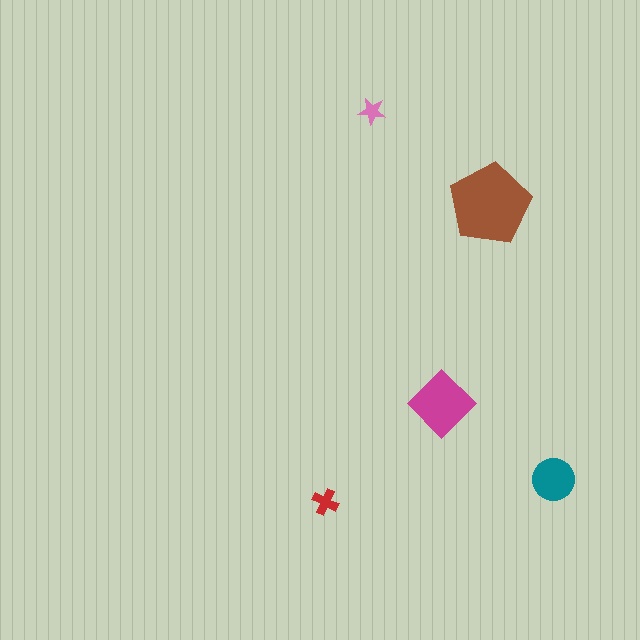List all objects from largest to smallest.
The brown pentagon, the magenta diamond, the teal circle, the red cross, the pink star.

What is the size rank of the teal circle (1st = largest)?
3rd.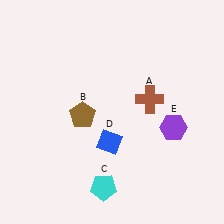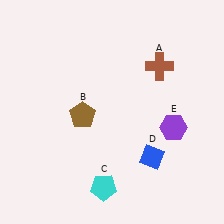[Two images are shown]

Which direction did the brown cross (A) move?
The brown cross (A) moved up.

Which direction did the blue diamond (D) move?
The blue diamond (D) moved right.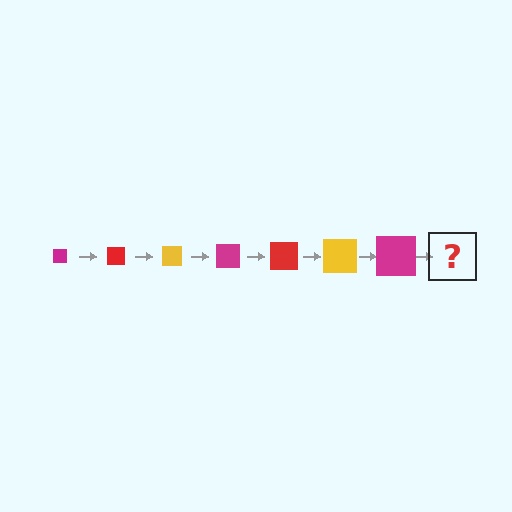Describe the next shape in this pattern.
It should be a red square, larger than the previous one.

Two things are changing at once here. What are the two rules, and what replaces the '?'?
The two rules are that the square grows larger each step and the color cycles through magenta, red, and yellow. The '?' should be a red square, larger than the previous one.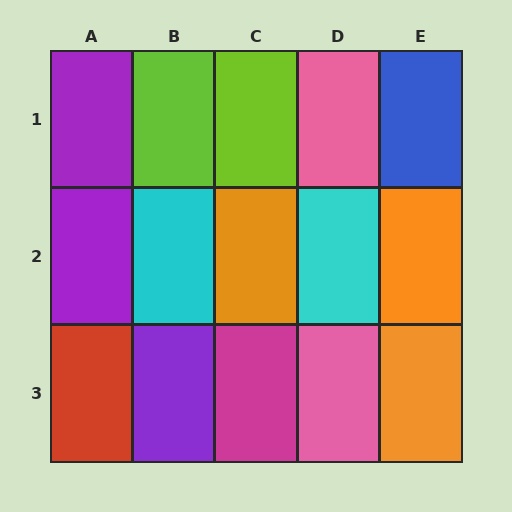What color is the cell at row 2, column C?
Orange.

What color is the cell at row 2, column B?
Cyan.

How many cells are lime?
2 cells are lime.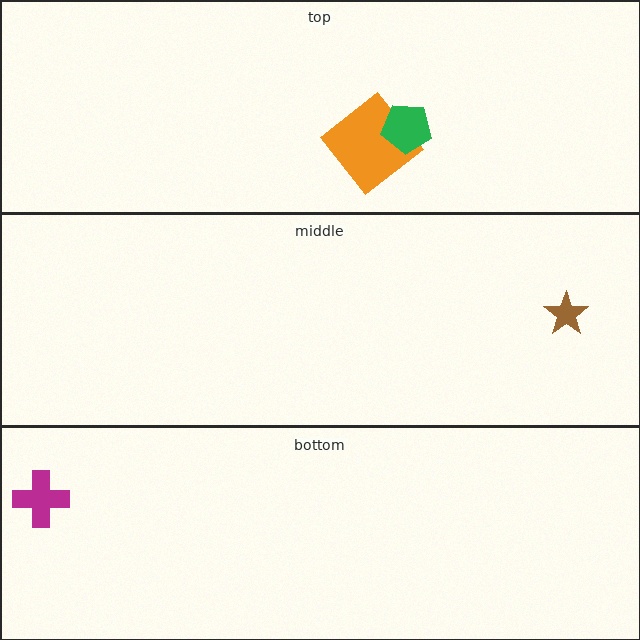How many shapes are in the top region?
2.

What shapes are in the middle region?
The brown star.